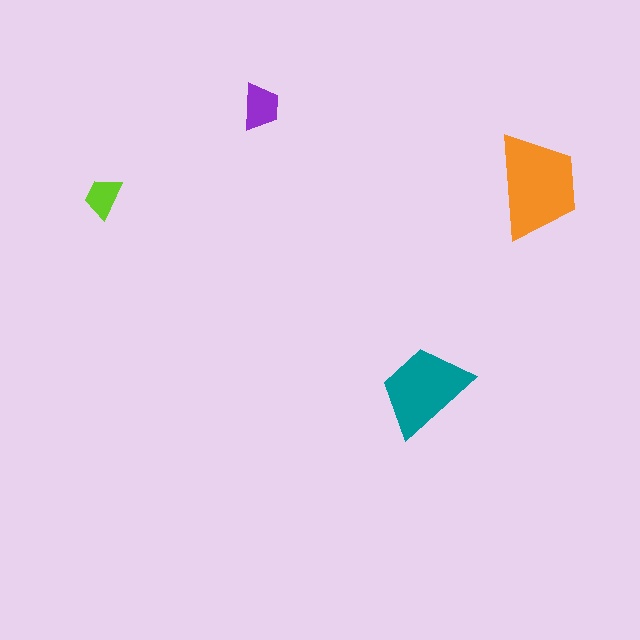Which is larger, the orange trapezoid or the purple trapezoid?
The orange one.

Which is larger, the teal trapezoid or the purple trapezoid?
The teal one.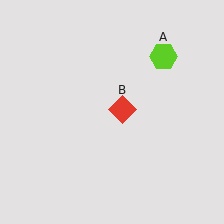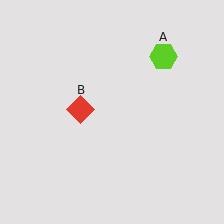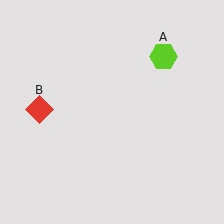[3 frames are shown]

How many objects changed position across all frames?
1 object changed position: red diamond (object B).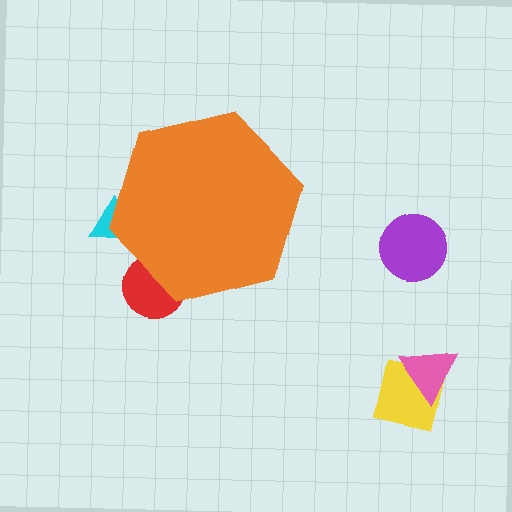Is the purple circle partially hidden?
No, the purple circle is fully visible.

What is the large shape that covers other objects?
An orange hexagon.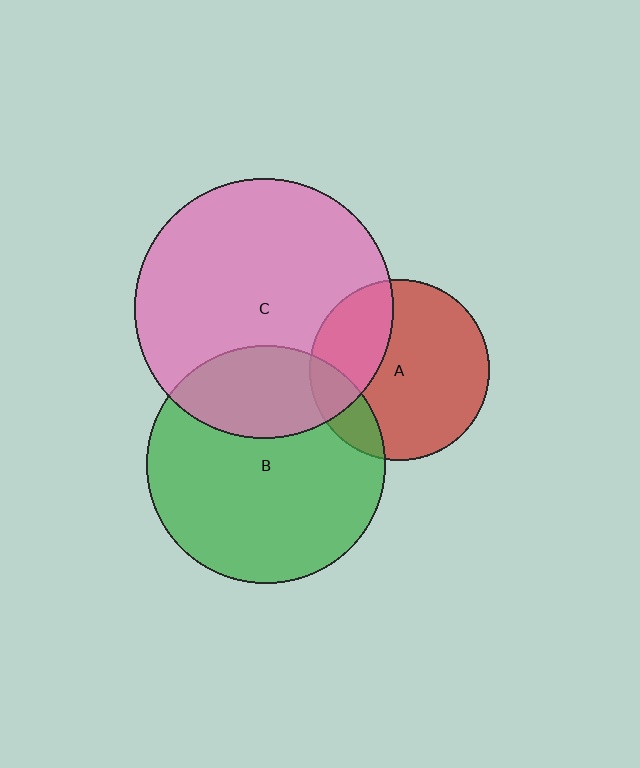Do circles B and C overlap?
Yes.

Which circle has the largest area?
Circle C (pink).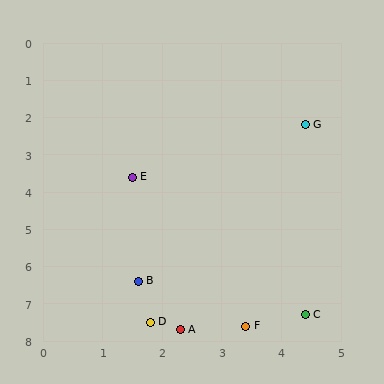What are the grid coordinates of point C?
Point C is at approximately (4.4, 7.3).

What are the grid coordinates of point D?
Point D is at approximately (1.8, 7.5).